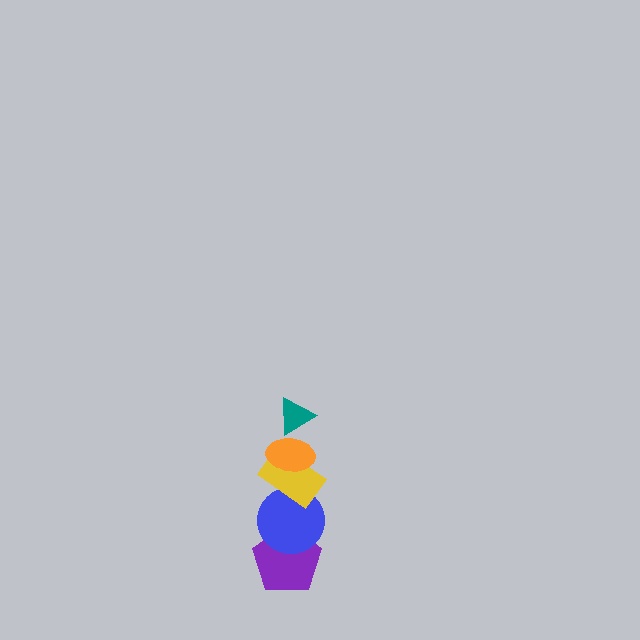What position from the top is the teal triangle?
The teal triangle is 1st from the top.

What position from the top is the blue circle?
The blue circle is 4th from the top.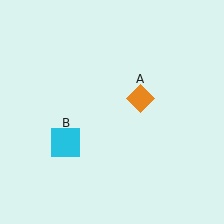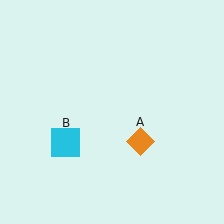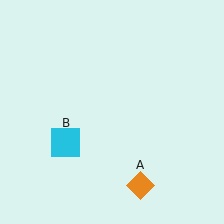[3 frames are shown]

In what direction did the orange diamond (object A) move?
The orange diamond (object A) moved down.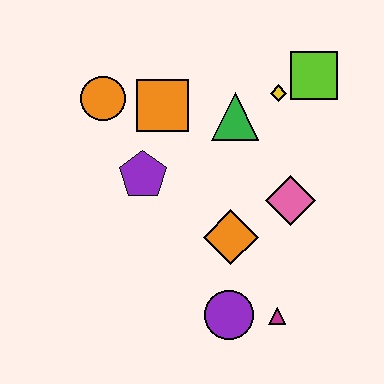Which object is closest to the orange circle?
The orange square is closest to the orange circle.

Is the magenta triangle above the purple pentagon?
No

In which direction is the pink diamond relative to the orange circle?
The pink diamond is to the right of the orange circle.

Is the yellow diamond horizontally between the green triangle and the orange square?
No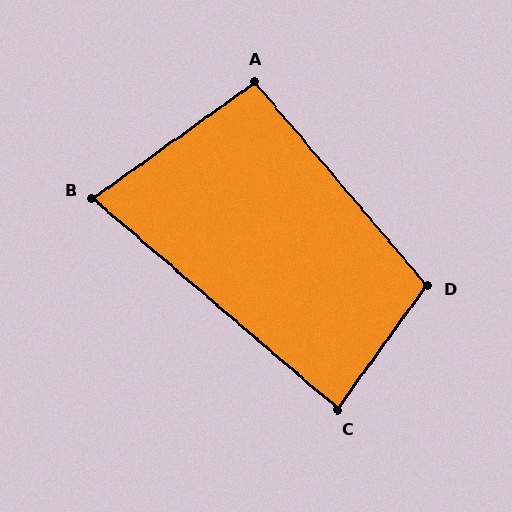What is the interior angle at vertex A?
Approximately 95 degrees (approximately right).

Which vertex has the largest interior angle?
D, at approximately 104 degrees.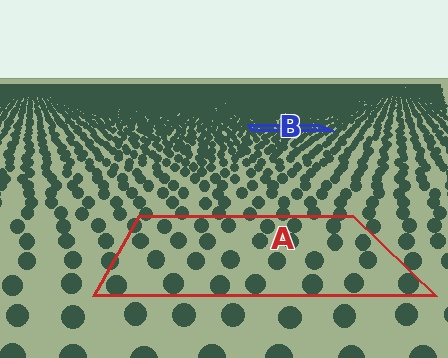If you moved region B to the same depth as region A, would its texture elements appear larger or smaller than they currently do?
They would appear larger. At a closer depth, the same texture elements are projected at a bigger on-screen size.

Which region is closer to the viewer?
Region A is closer. The texture elements there are larger and more spread out.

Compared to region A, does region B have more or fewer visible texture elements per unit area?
Region B has more texture elements per unit area — they are packed more densely because it is farther away.